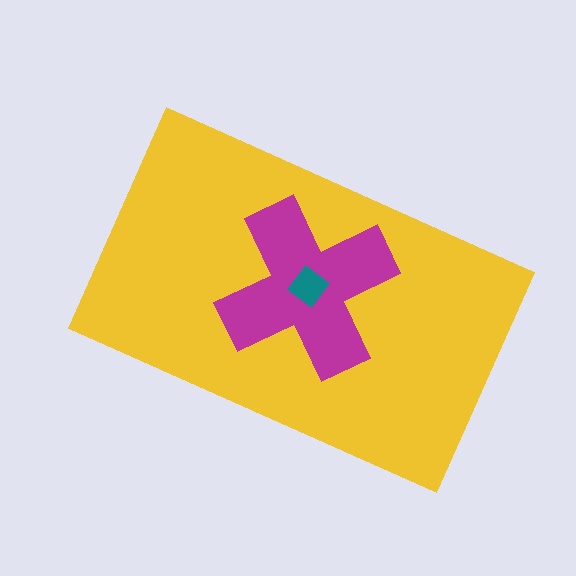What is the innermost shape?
The teal diamond.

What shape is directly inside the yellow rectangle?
The magenta cross.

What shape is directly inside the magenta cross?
The teal diamond.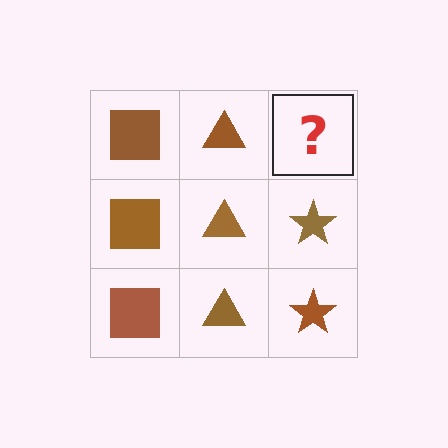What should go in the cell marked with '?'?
The missing cell should contain a brown star.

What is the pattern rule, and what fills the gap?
The rule is that each column has a consistent shape. The gap should be filled with a brown star.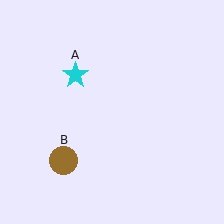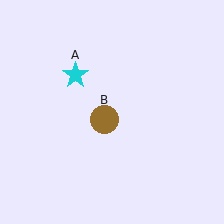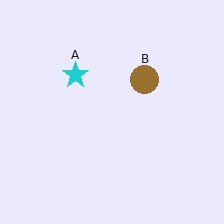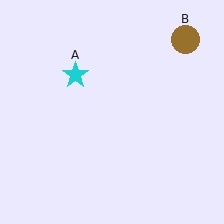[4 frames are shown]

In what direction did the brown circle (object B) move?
The brown circle (object B) moved up and to the right.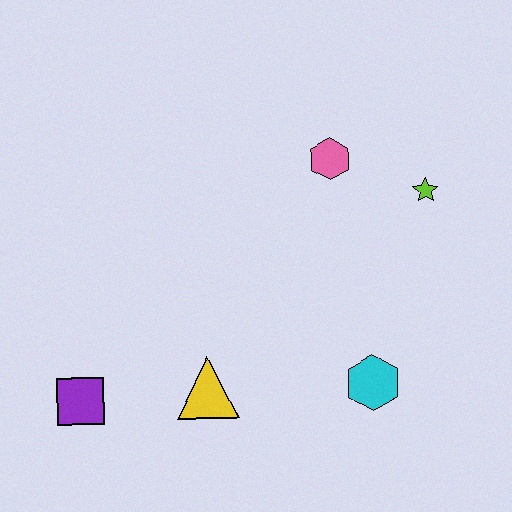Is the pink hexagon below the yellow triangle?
No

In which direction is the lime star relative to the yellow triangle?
The lime star is to the right of the yellow triangle.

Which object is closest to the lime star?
The pink hexagon is closest to the lime star.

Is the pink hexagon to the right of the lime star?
No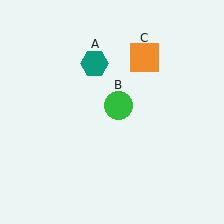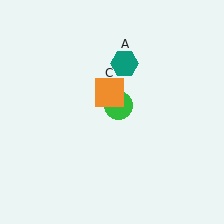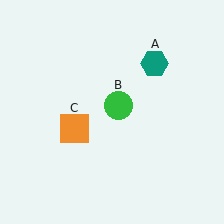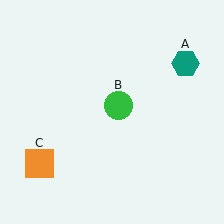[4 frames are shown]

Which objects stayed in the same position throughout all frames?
Green circle (object B) remained stationary.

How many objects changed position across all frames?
2 objects changed position: teal hexagon (object A), orange square (object C).